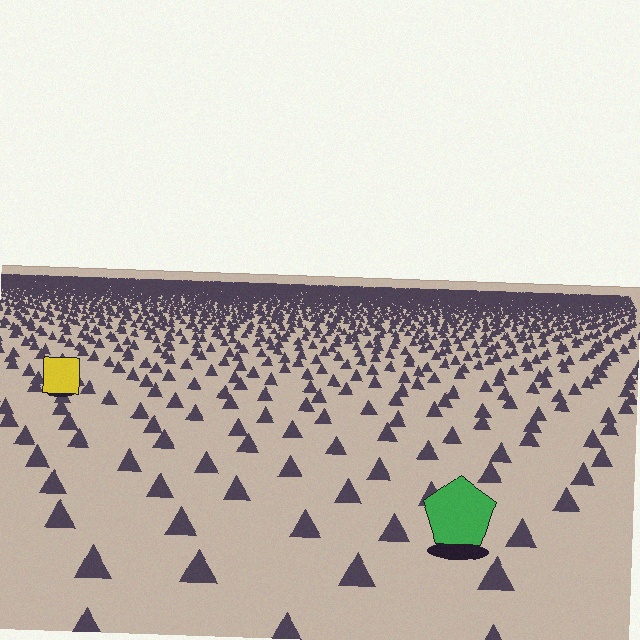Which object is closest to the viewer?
The green pentagon is closest. The texture marks near it are larger and more spread out.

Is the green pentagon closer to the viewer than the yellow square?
Yes. The green pentagon is closer — you can tell from the texture gradient: the ground texture is coarser near it.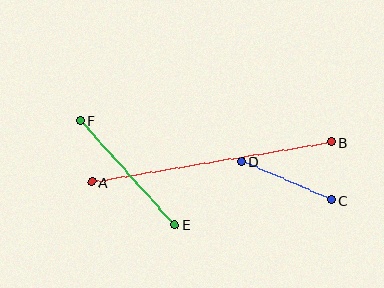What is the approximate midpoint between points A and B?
The midpoint is at approximately (212, 162) pixels.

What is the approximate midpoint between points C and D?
The midpoint is at approximately (286, 181) pixels.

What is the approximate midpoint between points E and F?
The midpoint is at approximately (128, 173) pixels.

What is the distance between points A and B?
The distance is approximately 243 pixels.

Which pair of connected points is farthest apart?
Points A and B are farthest apart.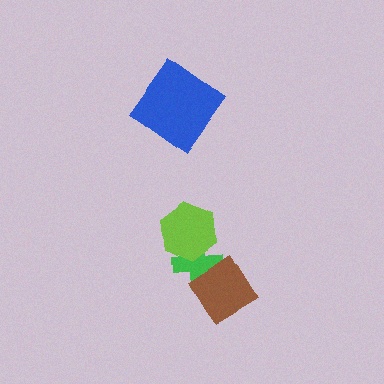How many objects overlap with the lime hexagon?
1 object overlaps with the lime hexagon.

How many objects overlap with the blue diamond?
0 objects overlap with the blue diamond.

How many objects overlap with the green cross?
2 objects overlap with the green cross.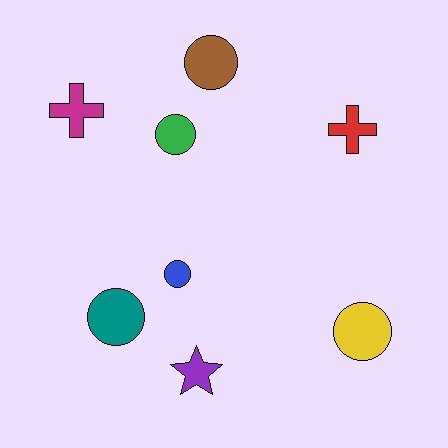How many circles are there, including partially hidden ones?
There are 5 circles.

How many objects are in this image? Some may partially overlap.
There are 8 objects.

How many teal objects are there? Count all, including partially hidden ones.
There is 1 teal object.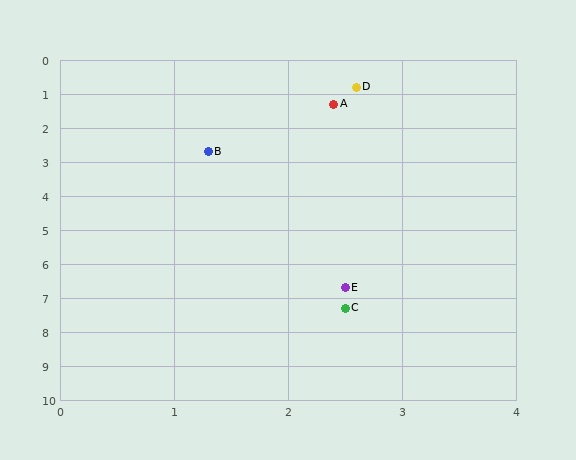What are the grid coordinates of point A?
Point A is at approximately (2.4, 1.3).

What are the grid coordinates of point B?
Point B is at approximately (1.3, 2.7).